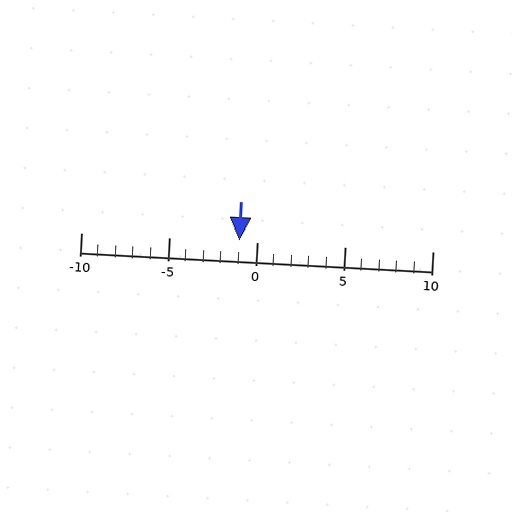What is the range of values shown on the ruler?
The ruler shows values from -10 to 10.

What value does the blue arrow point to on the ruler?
The blue arrow points to approximately -1.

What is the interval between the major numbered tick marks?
The major tick marks are spaced 5 units apart.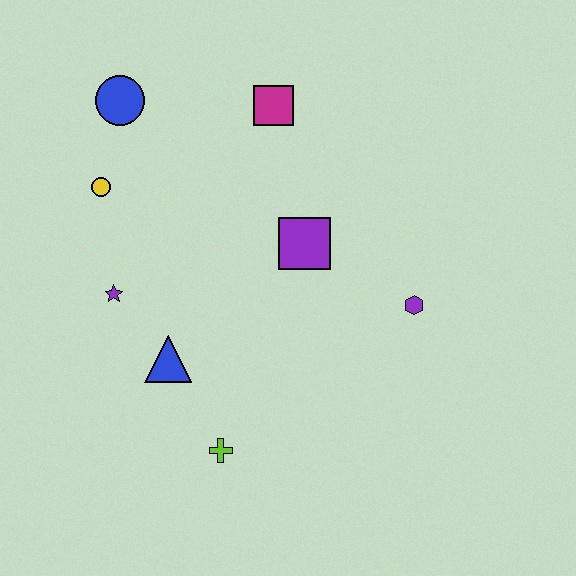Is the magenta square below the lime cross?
No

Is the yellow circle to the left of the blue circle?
Yes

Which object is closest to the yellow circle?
The blue circle is closest to the yellow circle.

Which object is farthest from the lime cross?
The blue circle is farthest from the lime cross.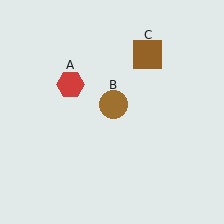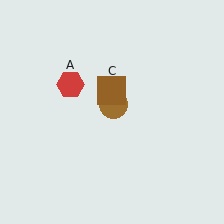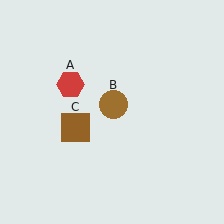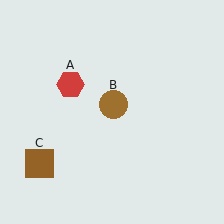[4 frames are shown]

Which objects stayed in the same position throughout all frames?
Red hexagon (object A) and brown circle (object B) remained stationary.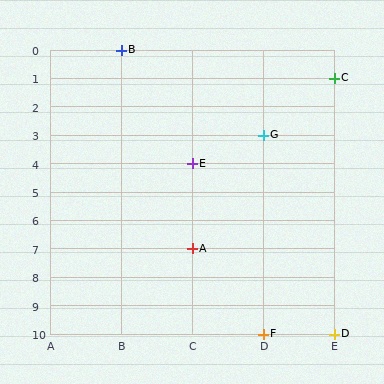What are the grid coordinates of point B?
Point B is at grid coordinates (B, 0).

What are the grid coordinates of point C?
Point C is at grid coordinates (E, 1).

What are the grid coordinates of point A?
Point A is at grid coordinates (C, 7).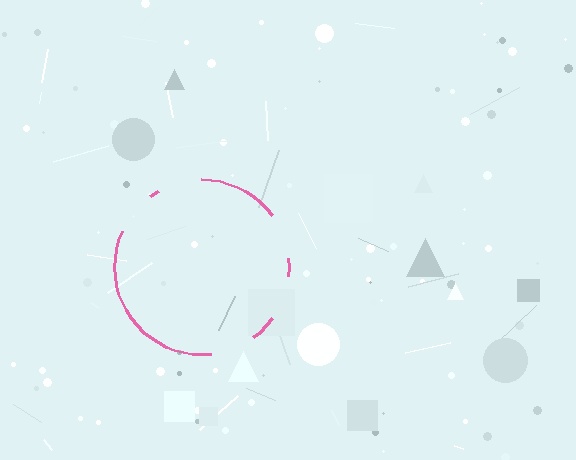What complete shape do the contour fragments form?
The contour fragments form a circle.